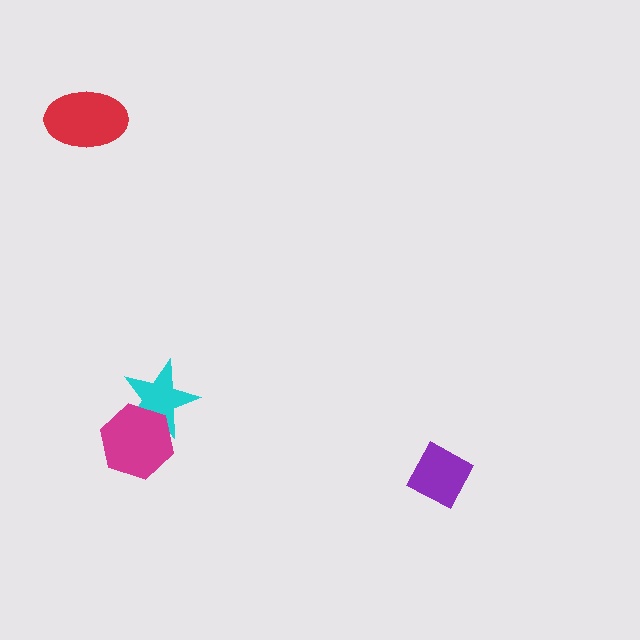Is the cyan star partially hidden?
Yes, it is partially covered by another shape.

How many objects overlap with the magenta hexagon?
1 object overlaps with the magenta hexagon.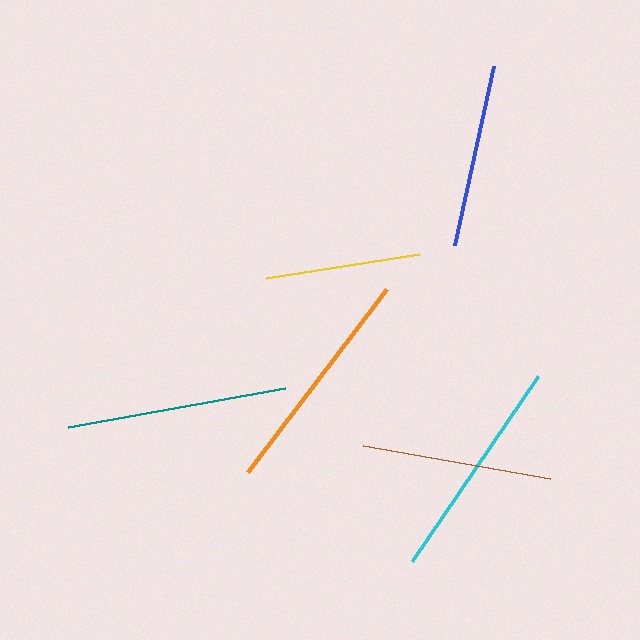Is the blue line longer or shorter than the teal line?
The teal line is longer than the blue line.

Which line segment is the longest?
The orange line is the longest at approximately 230 pixels.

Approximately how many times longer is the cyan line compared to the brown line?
The cyan line is approximately 1.2 times the length of the brown line.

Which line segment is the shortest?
The yellow line is the shortest at approximately 155 pixels.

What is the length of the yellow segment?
The yellow segment is approximately 155 pixels long.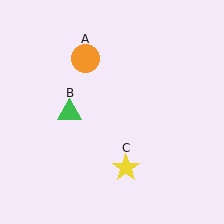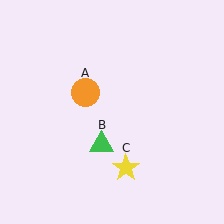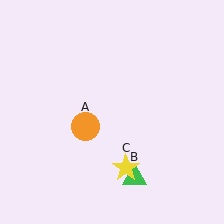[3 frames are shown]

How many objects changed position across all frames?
2 objects changed position: orange circle (object A), green triangle (object B).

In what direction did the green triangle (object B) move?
The green triangle (object B) moved down and to the right.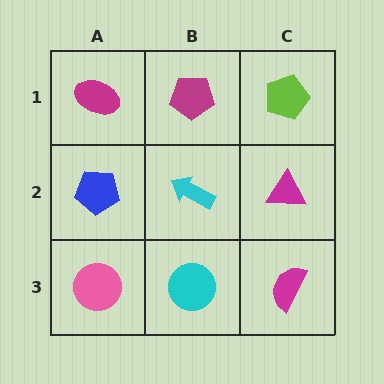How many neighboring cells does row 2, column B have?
4.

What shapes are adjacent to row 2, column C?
A lime pentagon (row 1, column C), a magenta semicircle (row 3, column C), a cyan arrow (row 2, column B).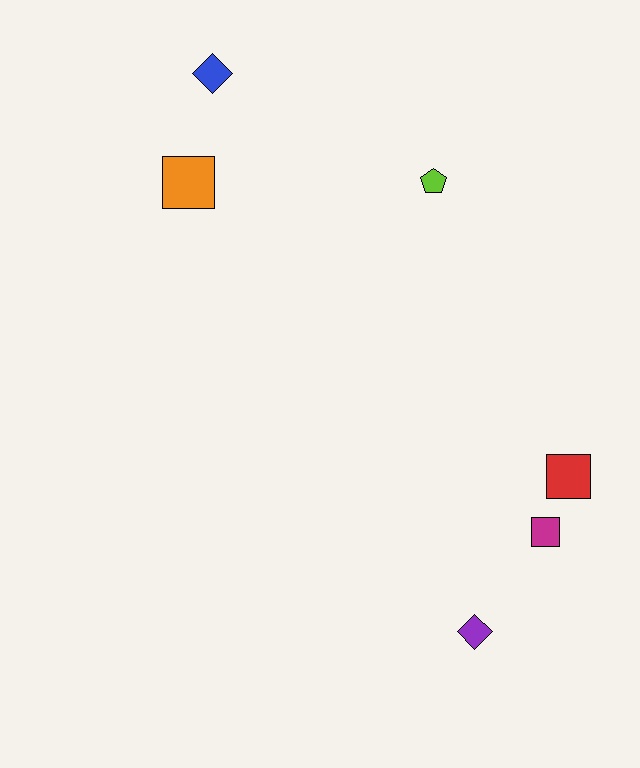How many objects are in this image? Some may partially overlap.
There are 6 objects.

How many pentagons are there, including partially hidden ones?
There is 1 pentagon.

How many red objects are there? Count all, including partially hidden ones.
There is 1 red object.